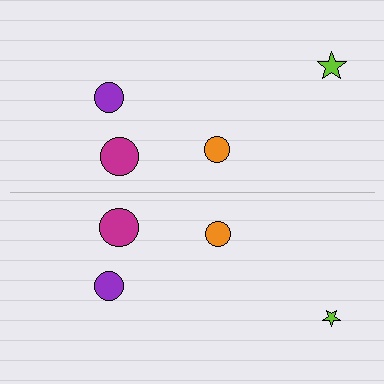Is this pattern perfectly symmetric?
No, the pattern is not perfectly symmetric. The lime star on the bottom side has a different size than its mirror counterpart.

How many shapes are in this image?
There are 8 shapes in this image.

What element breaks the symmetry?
The lime star on the bottom side has a different size than its mirror counterpart.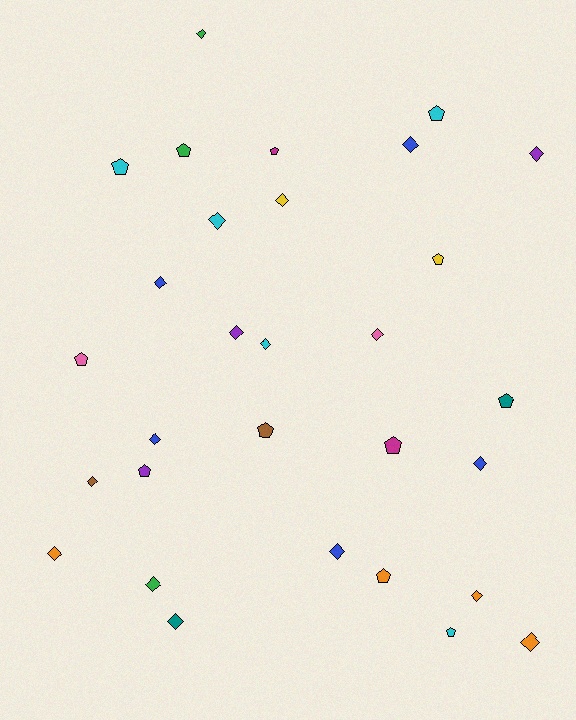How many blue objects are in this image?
There are 5 blue objects.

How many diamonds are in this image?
There are 18 diamonds.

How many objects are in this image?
There are 30 objects.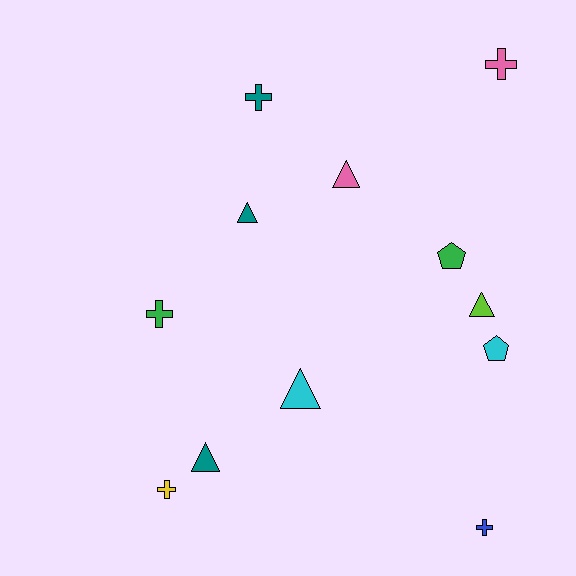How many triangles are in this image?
There are 5 triangles.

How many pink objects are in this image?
There are 2 pink objects.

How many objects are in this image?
There are 12 objects.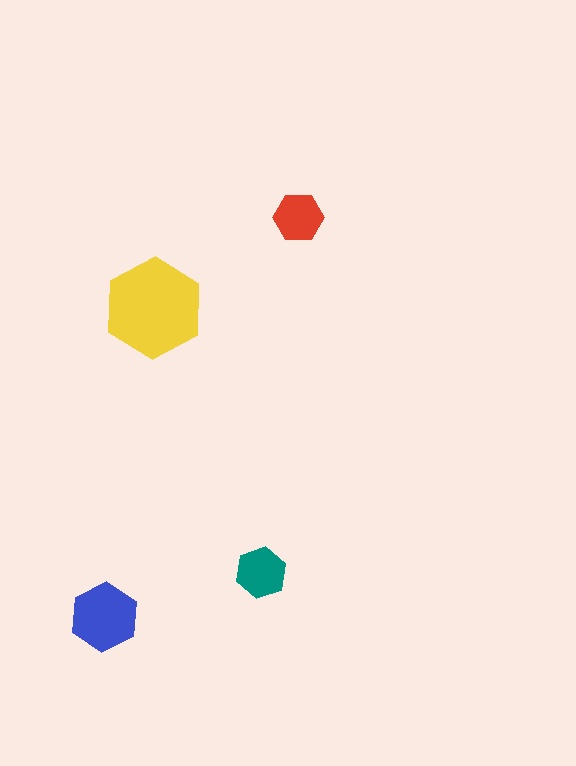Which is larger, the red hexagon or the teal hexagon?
The teal one.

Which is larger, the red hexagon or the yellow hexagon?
The yellow one.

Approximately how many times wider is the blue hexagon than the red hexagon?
About 1.5 times wider.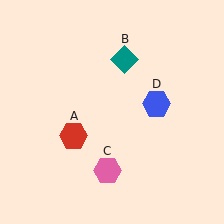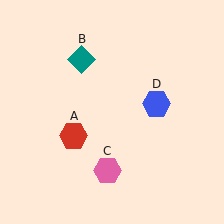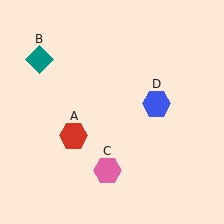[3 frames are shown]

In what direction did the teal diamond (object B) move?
The teal diamond (object B) moved left.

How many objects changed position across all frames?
1 object changed position: teal diamond (object B).